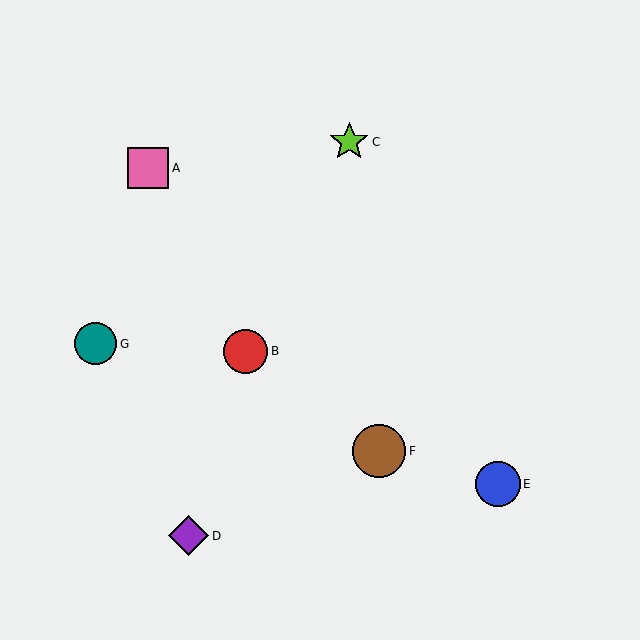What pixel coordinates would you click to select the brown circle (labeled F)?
Click at (379, 451) to select the brown circle F.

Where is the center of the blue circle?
The center of the blue circle is at (498, 484).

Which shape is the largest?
The brown circle (labeled F) is the largest.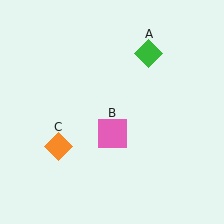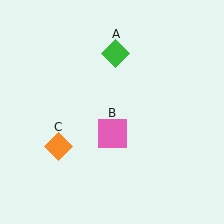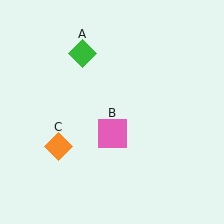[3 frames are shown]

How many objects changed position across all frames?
1 object changed position: green diamond (object A).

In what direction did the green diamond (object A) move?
The green diamond (object A) moved left.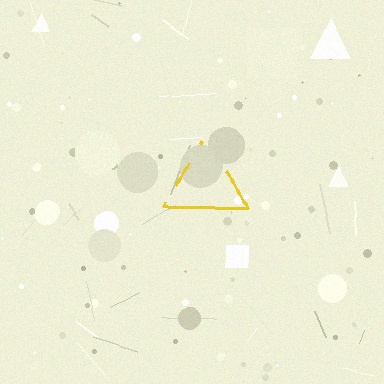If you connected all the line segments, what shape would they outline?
They would outline a triangle.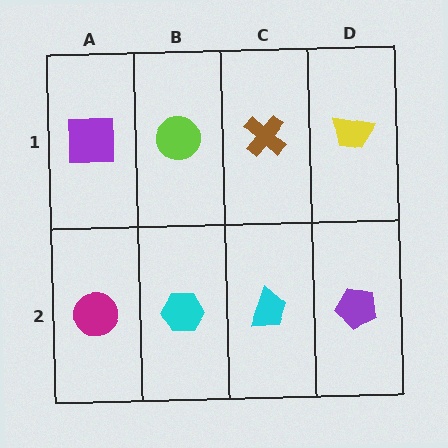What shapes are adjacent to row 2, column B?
A lime circle (row 1, column B), a magenta circle (row 2, column A), a cyan trapezoid (row 2, column C).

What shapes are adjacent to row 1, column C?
A cyan trapezoid (row 2, column C), a lime circle (row 1, column B), a yellow trapezoid (row 1, column D).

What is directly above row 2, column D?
A yellow trapezoid.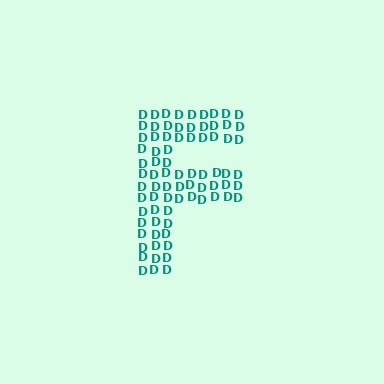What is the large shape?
The large shape is the letter F.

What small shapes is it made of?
It is made of small letter D's.